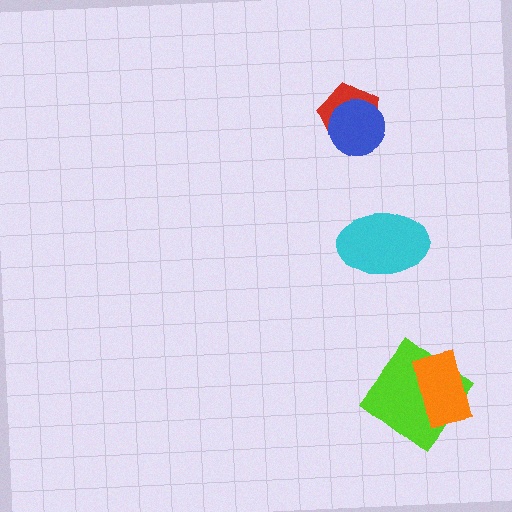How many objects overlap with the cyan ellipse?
0 objects overlap with the cyan ellipse.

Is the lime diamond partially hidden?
Yes, it is partially covered by another shape.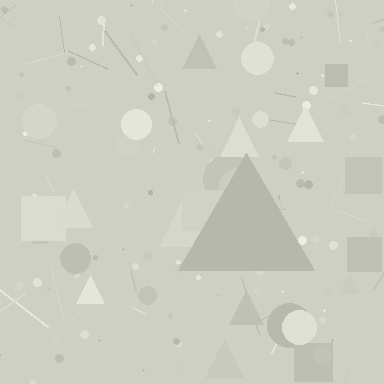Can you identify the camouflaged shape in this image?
The camouflaged shape is a triangle.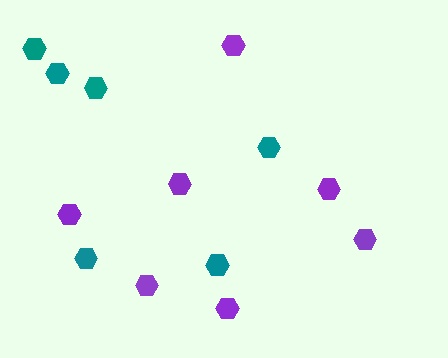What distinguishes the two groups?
There are 2 groups: one group of purple hexagons (7) and one group of teal hexagons (6).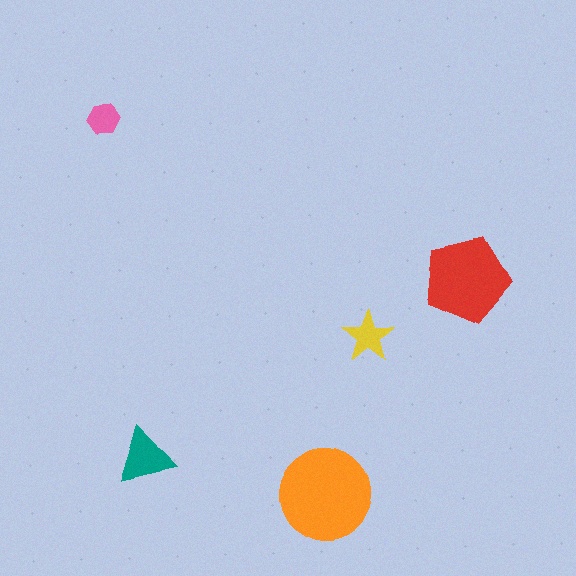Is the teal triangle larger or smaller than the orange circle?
Smaller.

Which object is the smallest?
The pink hexagon.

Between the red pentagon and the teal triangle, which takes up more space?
The red pentagon.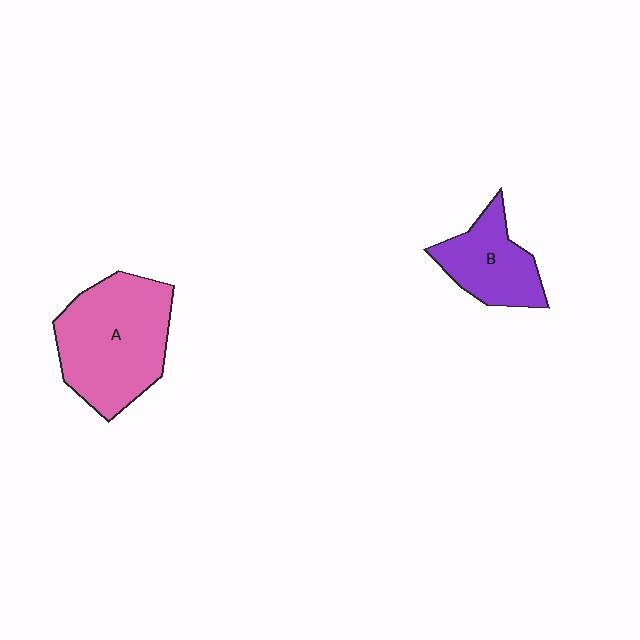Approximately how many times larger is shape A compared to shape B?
Approximately 1.8 times.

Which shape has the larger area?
Shape A (pink).